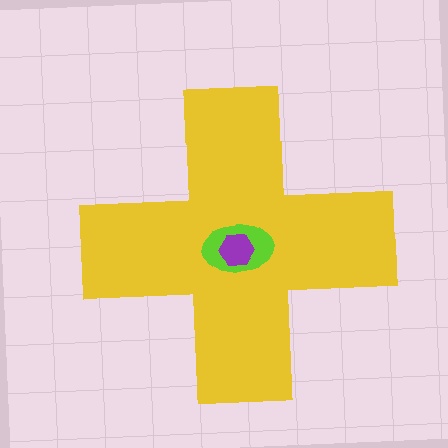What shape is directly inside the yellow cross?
The lime ellipse.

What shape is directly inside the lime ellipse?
The purple hexagon.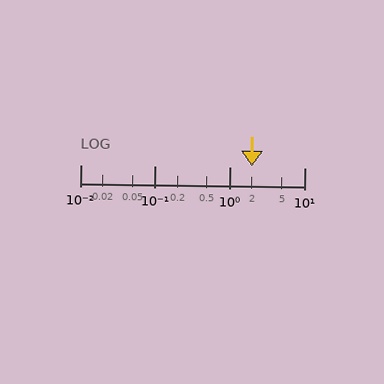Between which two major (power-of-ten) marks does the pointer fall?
The pointer is between 1 and 10.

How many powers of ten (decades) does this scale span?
The scale spans 3 decades, from 0.01 to 10.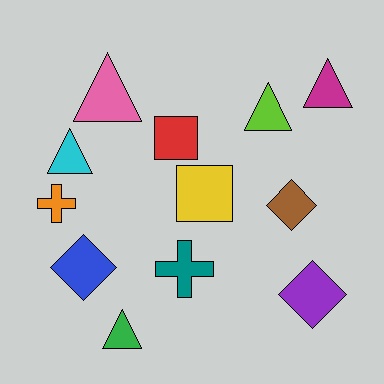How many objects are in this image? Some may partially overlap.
There are 12 objects.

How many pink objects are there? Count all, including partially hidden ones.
There is 1 pink object.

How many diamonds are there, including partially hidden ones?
There are 3 diamonds.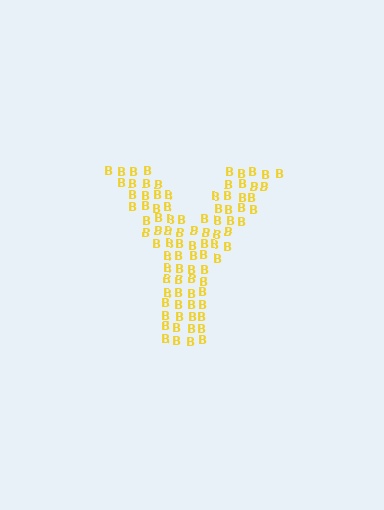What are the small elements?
The small elements are letter B's.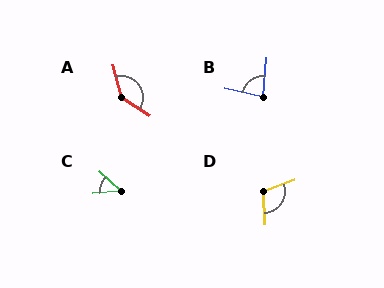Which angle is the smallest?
C, at approximately 47 degrees.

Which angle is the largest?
A, at approximately 138 degrees.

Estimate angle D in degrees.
Approximately 107 degrees.